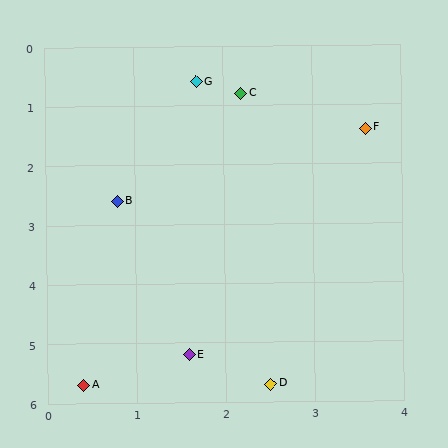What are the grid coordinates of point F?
Point F is at approximately (3.6, 1.4).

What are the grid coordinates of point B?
Point B is at approximately (0.8, 2.6).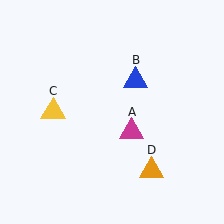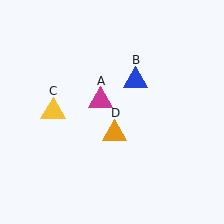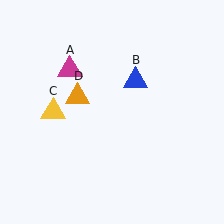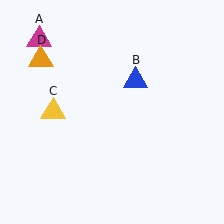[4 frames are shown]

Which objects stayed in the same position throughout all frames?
Blue triangle (object B) and yellow triangle (object C) remained stationary.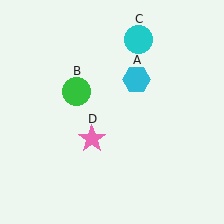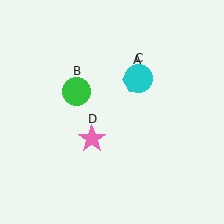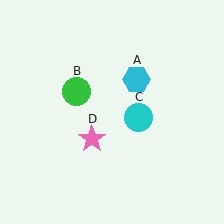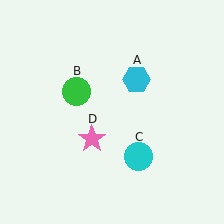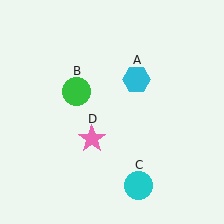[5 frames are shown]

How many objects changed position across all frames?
1 object changed position: cyan circle (object C).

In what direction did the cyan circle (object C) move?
The cyan circle (object C) moved down.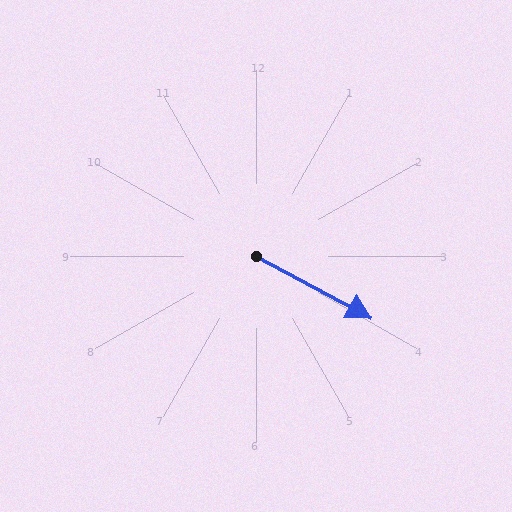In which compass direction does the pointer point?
Southeast.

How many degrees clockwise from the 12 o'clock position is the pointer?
Approximately 118 degrees.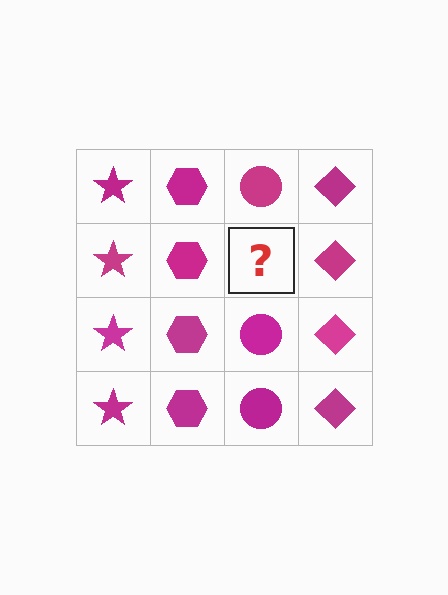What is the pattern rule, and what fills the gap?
The rule is that each column has a consistent shape. The gap should be filled with a magenta circle.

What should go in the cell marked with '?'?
The missing cell should contain a magenta circle.